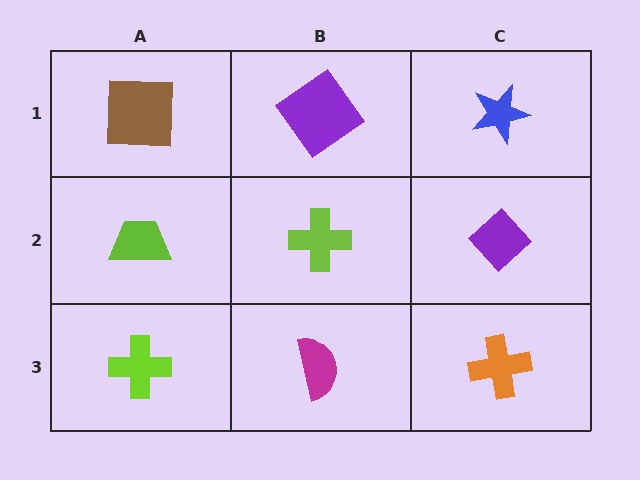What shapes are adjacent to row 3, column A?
A lime trapezoid (row 2, column A), a magenta semicircle (row 3, column B).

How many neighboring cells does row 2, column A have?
3.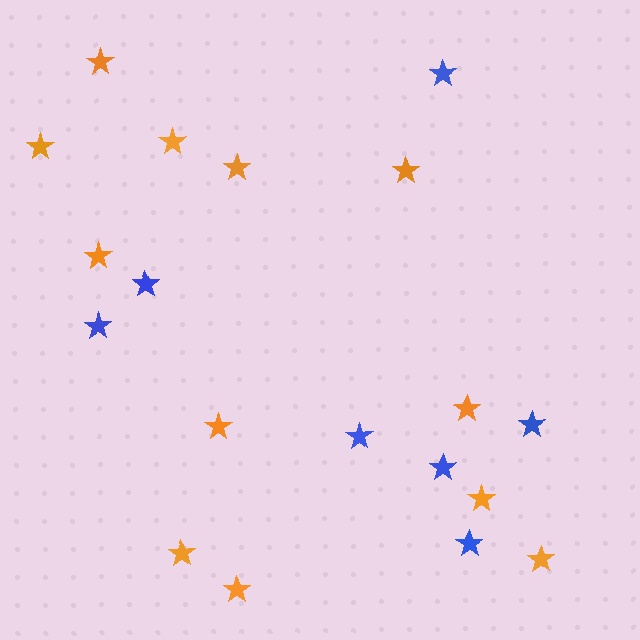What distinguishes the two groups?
There are 2 groups: one group of orange stars (12) and one group of blue stars (7).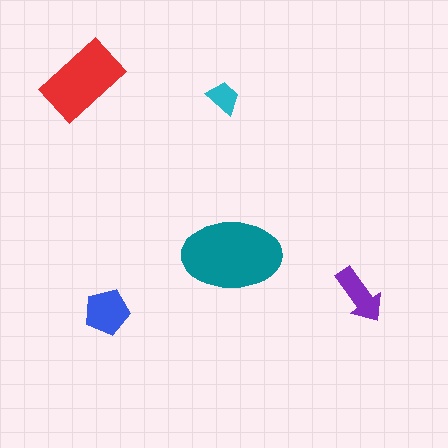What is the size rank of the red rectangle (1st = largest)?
2nd.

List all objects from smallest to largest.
The cyan trapezoid, the purple arrow, the blue pentagon, the red rectangle, the teal ellipse.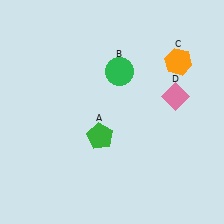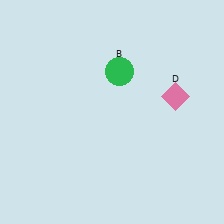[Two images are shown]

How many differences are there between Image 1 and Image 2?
There are 2 differences between the two images.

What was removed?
The orange hexagon (C), the green pentagon (A) were removed in Image 2.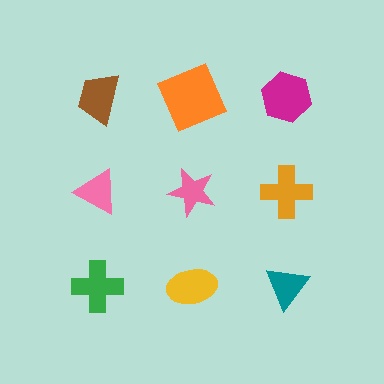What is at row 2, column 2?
A pink star.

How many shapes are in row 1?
3 shapes.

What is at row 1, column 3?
A magenta hexagon.